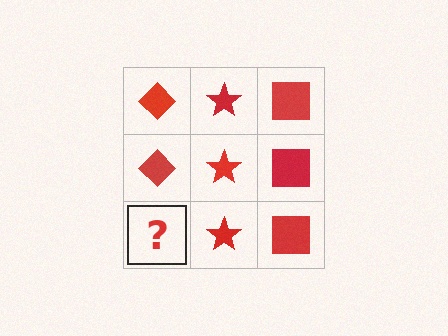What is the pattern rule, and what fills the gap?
The rule is that each column has a consistent shape. The gap should be filled with a red diamond.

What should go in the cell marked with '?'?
The missing cell should contain a red diamond.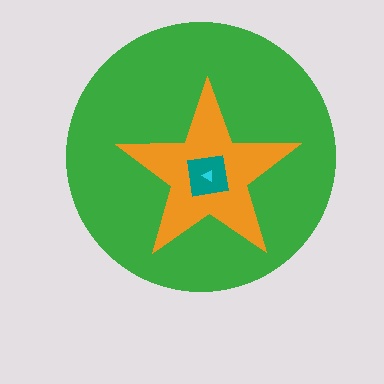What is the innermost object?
The cyan triangle.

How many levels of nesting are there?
4.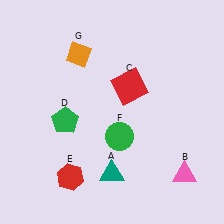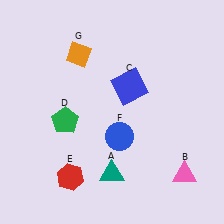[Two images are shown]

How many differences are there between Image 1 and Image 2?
There are 2 differences between the two images.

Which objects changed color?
C changed from red to blue. F changed from green to blue.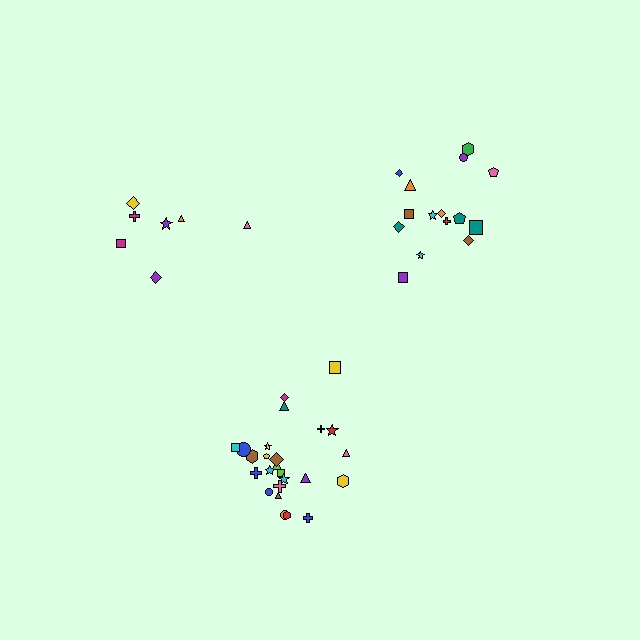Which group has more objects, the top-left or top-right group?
The top-right group.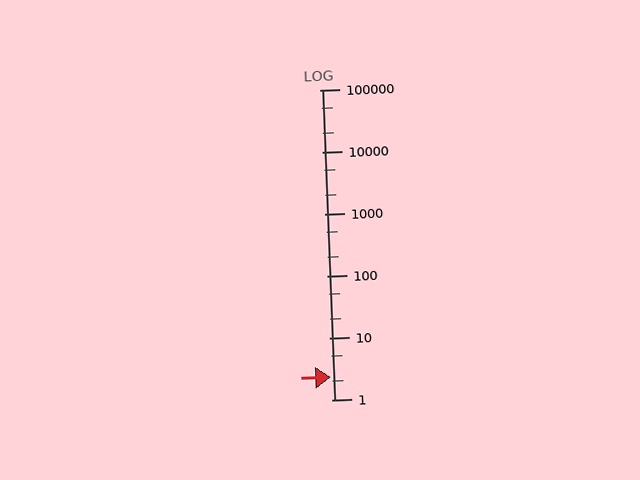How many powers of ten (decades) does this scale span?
The scale spans 5 decades, from 1 to 100000.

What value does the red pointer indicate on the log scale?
The pointer indicates approximately 2.3.